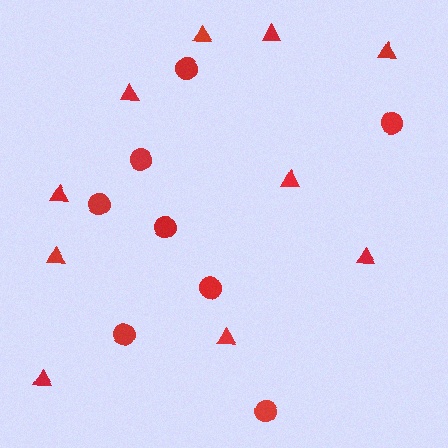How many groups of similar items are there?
There are 2 groups: one group of circles (8) and one group of triangles (10).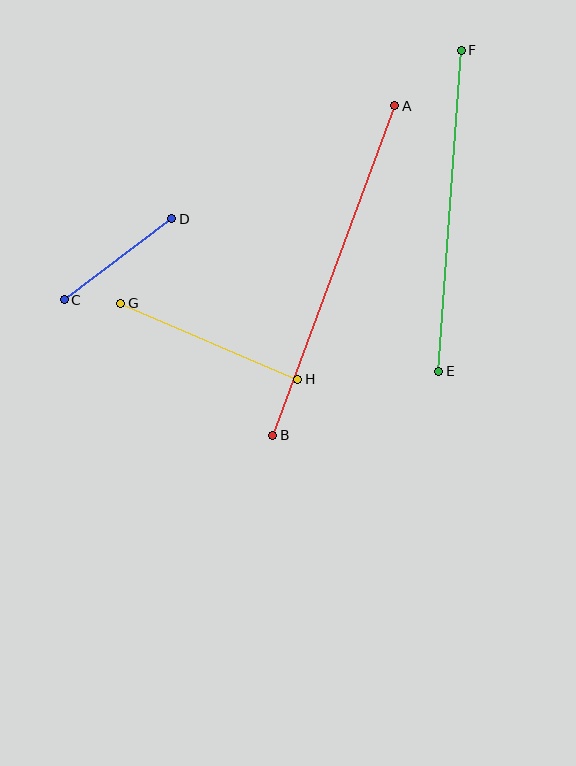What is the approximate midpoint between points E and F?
The midpoint is at approximately (450, 211) pixels.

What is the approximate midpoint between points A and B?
The midpoint is at approximately (334, 271) pixels.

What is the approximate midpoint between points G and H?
The midpoint is at approximately (209, 341) pixels.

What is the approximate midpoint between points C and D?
The midpoint is at approximately (118, 259) pixels.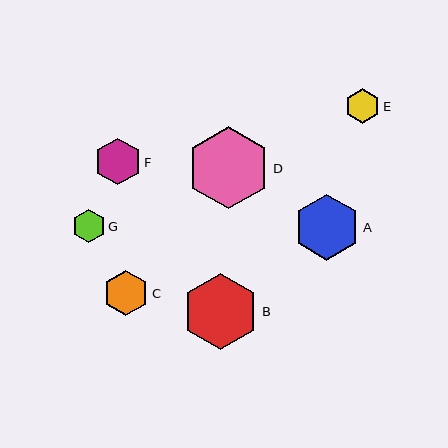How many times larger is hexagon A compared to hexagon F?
Hexagon A is approximately 1.4 times the size of hexagon F.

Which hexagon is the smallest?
Hexagon G is the smallest with a size of approximately 33 pixels.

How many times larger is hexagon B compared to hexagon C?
Hexagon B is approximately 1.7 times the size of hexagon C.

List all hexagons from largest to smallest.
From largest to smallest: D, B, A, F, C, E, G.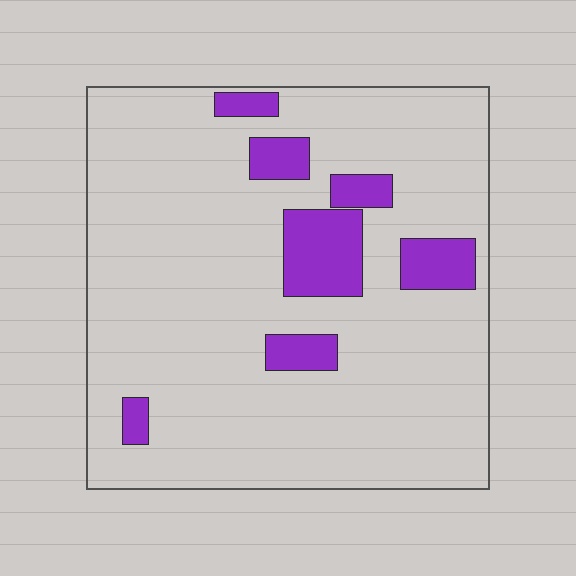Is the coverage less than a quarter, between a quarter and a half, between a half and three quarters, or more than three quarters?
Less than a quarter.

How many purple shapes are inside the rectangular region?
7.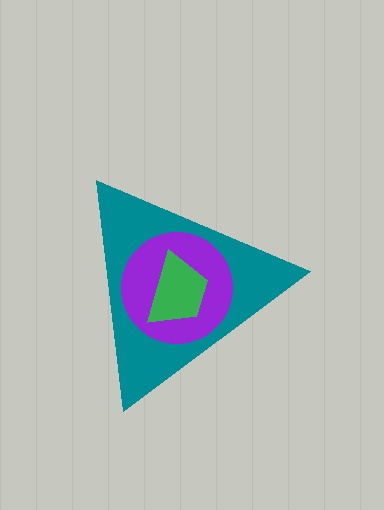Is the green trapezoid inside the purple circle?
Yes.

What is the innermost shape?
The green trapezoid.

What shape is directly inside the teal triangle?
The purple circle.